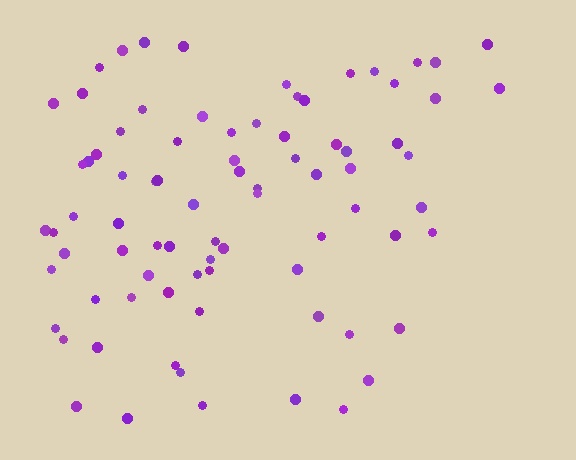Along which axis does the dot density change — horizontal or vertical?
Horizontal.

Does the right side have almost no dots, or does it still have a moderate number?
Still a moderate number, just noticeably fewer than the left.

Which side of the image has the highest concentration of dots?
The left.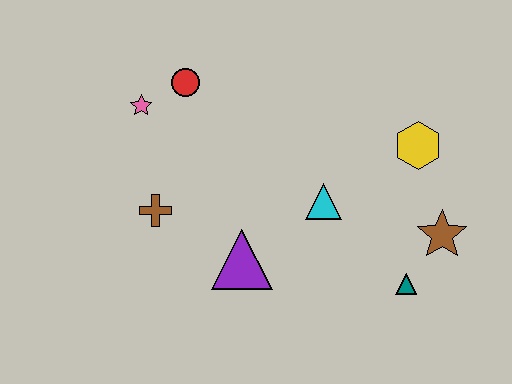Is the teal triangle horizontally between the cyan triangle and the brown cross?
No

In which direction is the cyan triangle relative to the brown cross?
The cyan triangle is to the right of the brown cross.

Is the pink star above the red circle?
No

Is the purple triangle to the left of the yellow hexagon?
Yes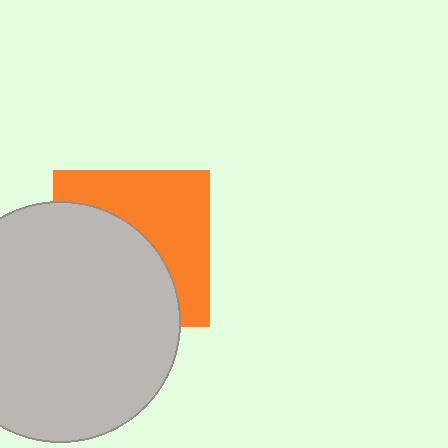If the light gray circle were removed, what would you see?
You would see the complete orange square.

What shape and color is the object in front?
The object in front is a light gray circle.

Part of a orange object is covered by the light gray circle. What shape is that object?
It is a square.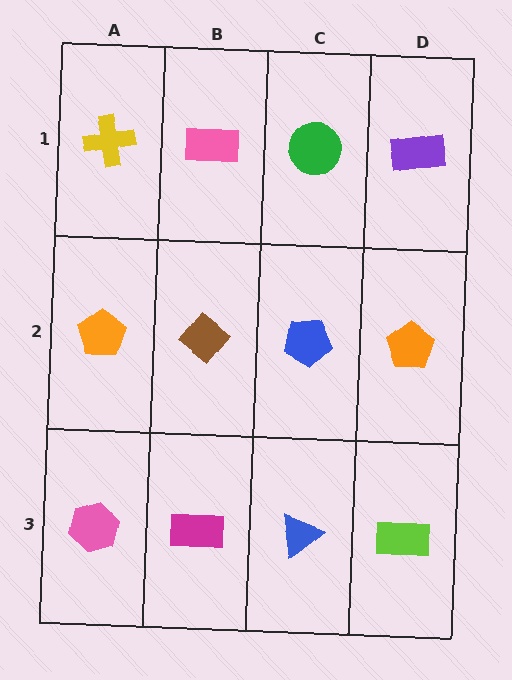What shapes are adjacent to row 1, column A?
An orange pentagon (row 2, column A), a pink rectangle (row 1, column B).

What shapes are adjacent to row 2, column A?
A yellow cross (row 1, column A), a pink hexagon (row 3, column A), a brown diamond (row 2, column B).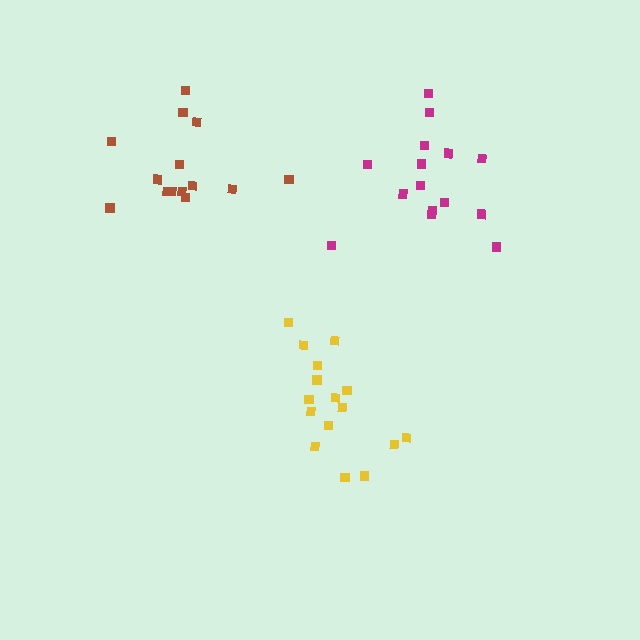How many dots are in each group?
Group 1: 15 dots, Group 2: 16 dots, Group 3: 14 dots (45 total).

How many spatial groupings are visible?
There are 3 spatial groupings.